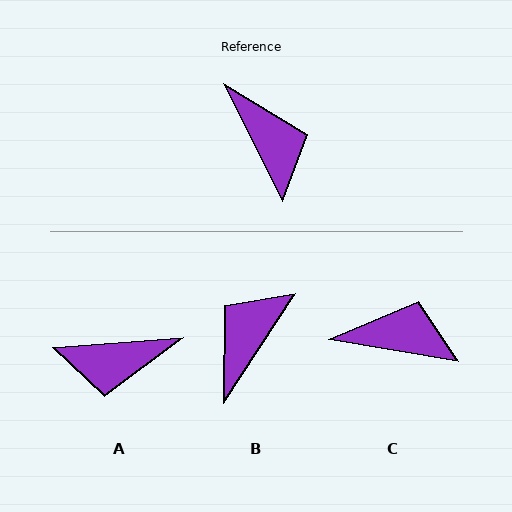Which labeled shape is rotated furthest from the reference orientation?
B, about 120 degrees away.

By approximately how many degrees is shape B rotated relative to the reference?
Approximately 120 degrees counter-clockwise.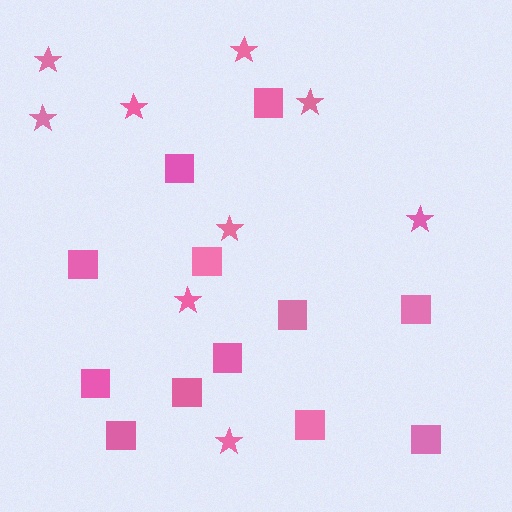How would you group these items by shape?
There are 2 groups: one group of squares (12) and one group of stars (9).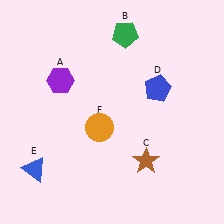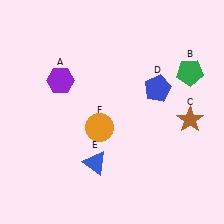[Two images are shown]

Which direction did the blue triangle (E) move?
The blue triangle (E) moved right.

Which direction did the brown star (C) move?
The brown star (C) moved right.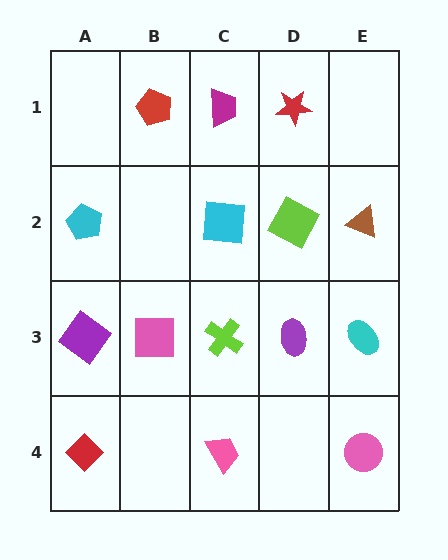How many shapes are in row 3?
5 shapes.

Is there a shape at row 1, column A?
No, that cell is empty.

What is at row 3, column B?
A pink square.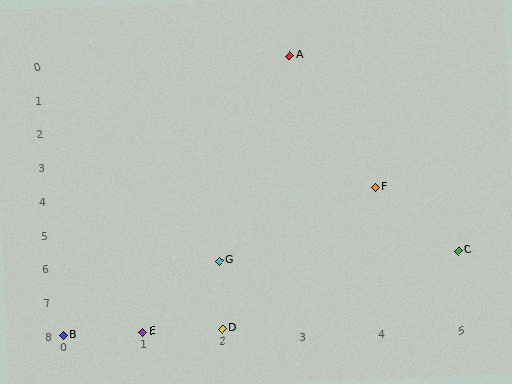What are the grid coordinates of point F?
Point F is at grid coordinates (4, 4).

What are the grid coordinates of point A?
Point A is at grid coordinates (3, 0).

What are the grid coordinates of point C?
Point C is at grid coordinates (5, 6).